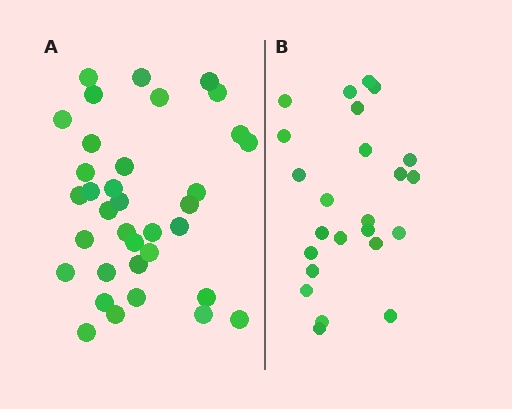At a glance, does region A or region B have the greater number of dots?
Region A (the left region) has more dots.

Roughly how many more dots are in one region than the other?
Region A has roughly 12 or so more dots than region B.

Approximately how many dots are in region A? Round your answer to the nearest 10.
About 40 dots. (The exact count is 35, which rounds to 40.)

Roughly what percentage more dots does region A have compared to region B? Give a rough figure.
About 45% more.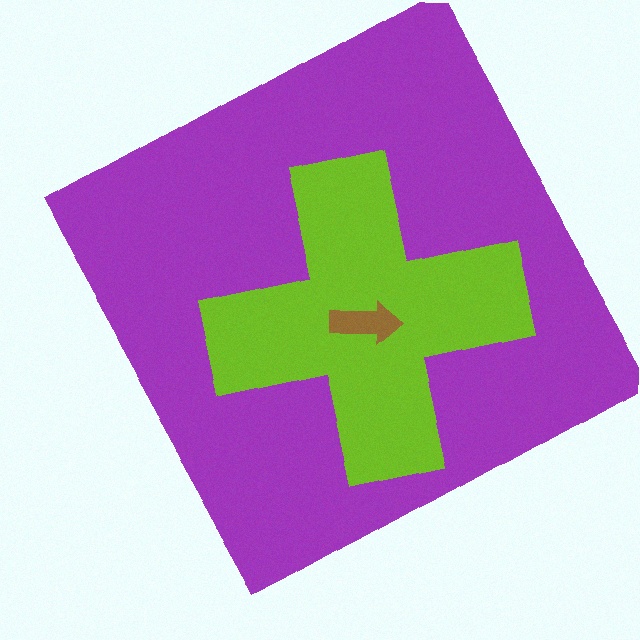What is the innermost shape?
The brown arrow.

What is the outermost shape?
The purple square.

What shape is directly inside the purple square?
The lime cross.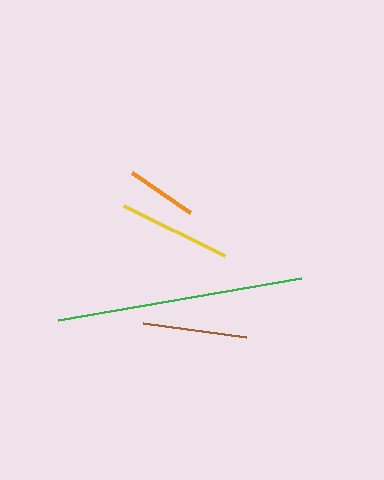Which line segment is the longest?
The green line is the longest at approximately 246 pixels.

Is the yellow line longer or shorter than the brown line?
The yellow line is longer than the brown line.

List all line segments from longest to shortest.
From longest to shortest: green, yellow, brown, orange.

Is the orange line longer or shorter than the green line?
The green line is longer than the orange line.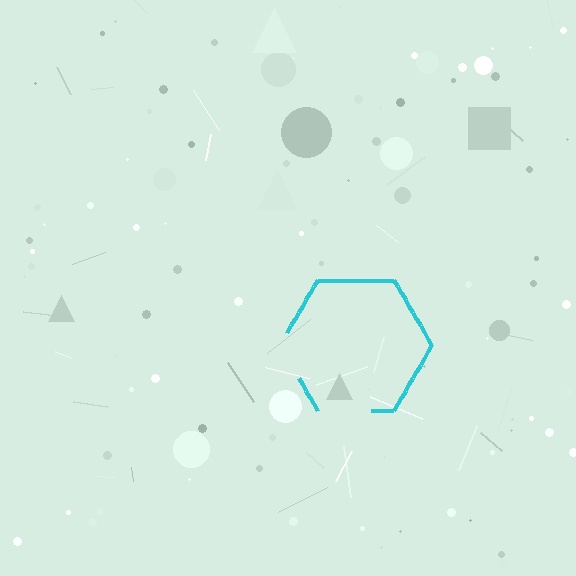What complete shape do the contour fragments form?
The contour fragments form a hexagon.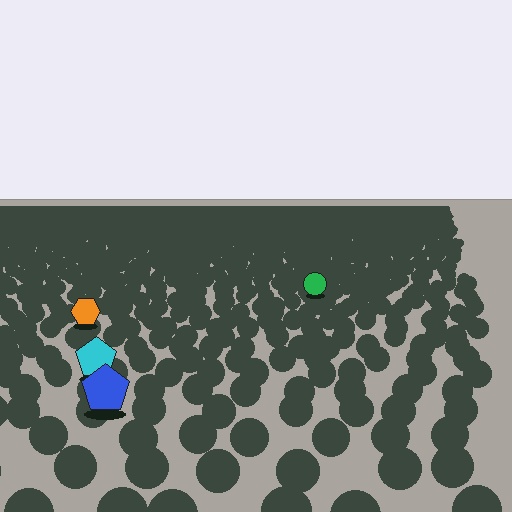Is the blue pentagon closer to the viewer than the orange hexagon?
Yes. The blue pentagon is closer — you can tell from the texture gradient: the ground texture is coarser near it.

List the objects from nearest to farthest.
From nearest to farthest: the blue pentagon, the cyan pentagon, the orange hexagon, the green circle.